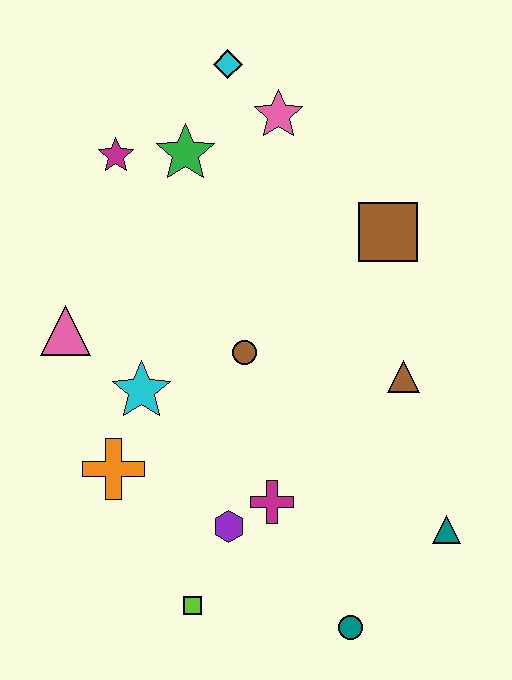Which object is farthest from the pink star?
The teal circle is farthest from the pink star.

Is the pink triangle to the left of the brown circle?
Yes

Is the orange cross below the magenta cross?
No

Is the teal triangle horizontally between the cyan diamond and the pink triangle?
No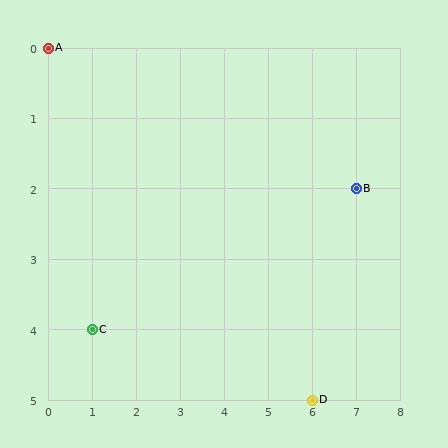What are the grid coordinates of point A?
Point A is at grid coordinates (0, 0).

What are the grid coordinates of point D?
Point D is at grid coordinates (6, 5).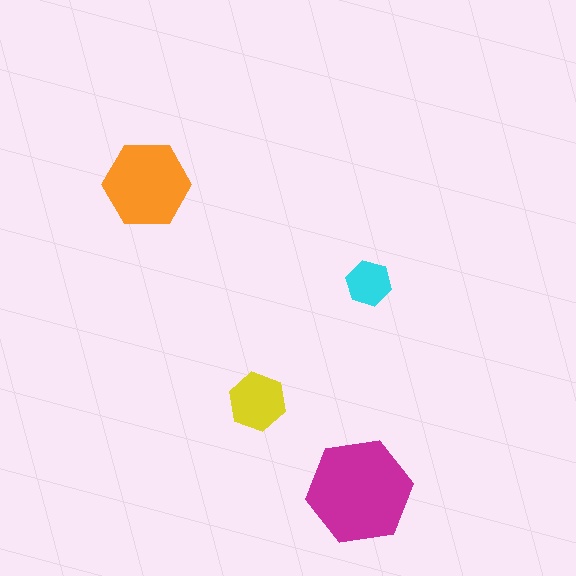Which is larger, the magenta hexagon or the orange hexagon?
The magenta one.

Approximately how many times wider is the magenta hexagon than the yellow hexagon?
About 2 times wider.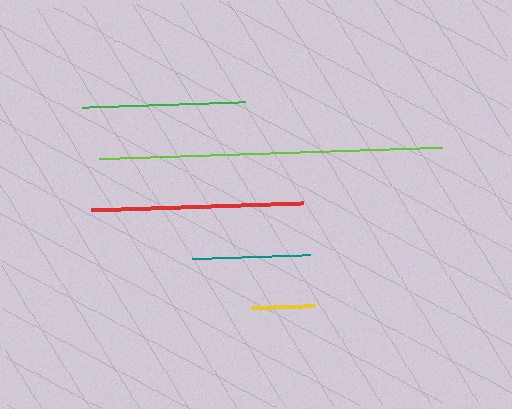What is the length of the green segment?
The green segment is approximately 164 pixels long.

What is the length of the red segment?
The red segment is approximately 212 pixels long.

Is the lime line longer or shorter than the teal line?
The lime line is longer than the teal line.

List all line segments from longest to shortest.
From longest to shortest: lime, red, green, teal, yellow.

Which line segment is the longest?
The lime line is the longest at approximately 343 pixels.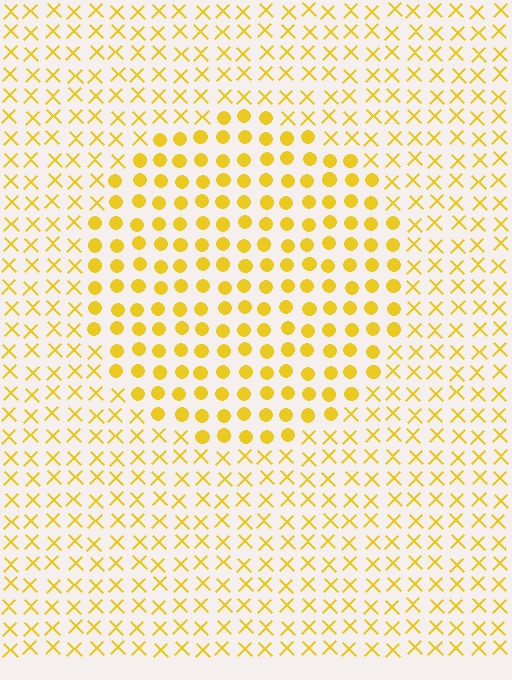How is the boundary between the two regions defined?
The boundary is defined by a change in element shape: circles inside vs. X marks outside. All elements share the same color and spacing.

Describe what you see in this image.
The image is filled with small yellow elements arranged in a uniform grid. A circle-shaped region contains circles, while the surrounding area contains X marks. The boundary is defined purely by the change in element shape.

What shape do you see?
I see a circle.